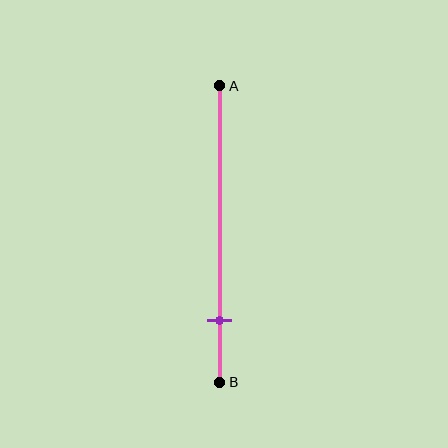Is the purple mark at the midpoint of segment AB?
No, the mark is at about 80% from A, not at the 50% midpoint.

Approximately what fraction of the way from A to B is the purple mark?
The purple mark is approximately 80% of the way from A to B.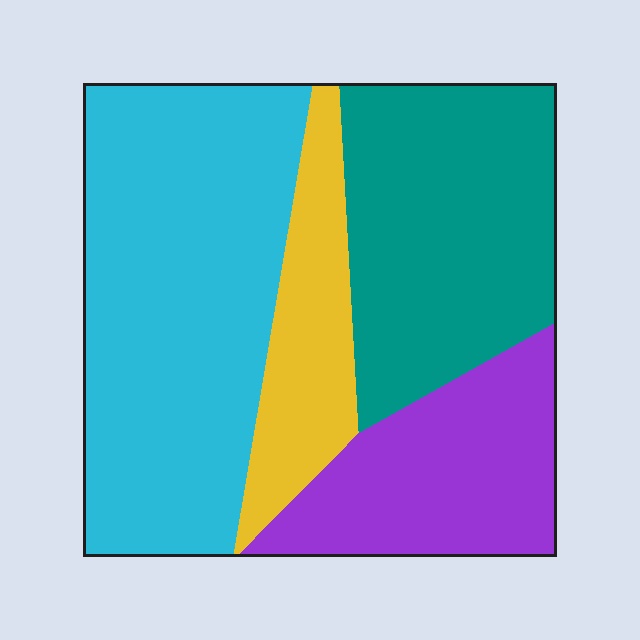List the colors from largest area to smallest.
From largest to smallest: cyan, teal, purple, yellow.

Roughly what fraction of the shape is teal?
Teal takes up about one quarter (1/4) of the shape.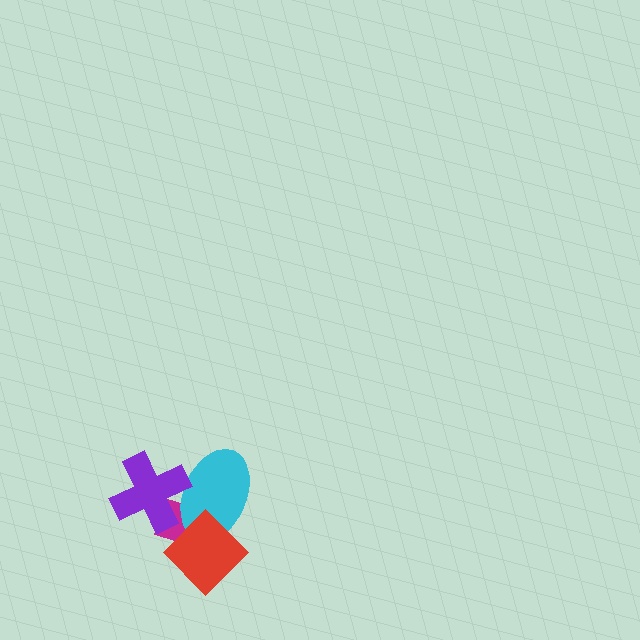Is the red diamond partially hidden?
No, no other shape covers it.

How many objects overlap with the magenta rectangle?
3 objects overlap with the magenta rectangle.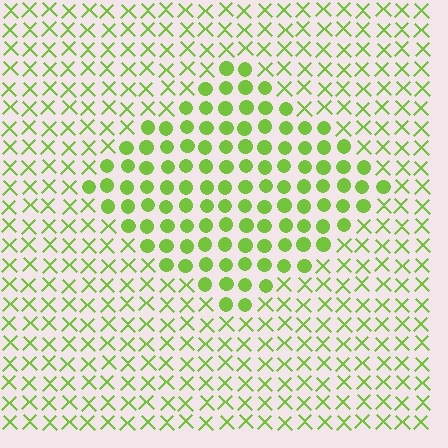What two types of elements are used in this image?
The image uses circles inside the diamond region and X marks outside it.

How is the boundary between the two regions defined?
The boundary is defined by a change in element shape: circles inside vs. X marks outside. All elements share the same color and spacing.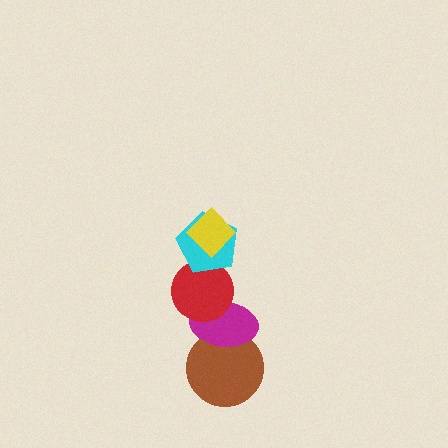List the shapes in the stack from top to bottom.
From top to bottom: the yellow diamond, the cyan pentagon, the red circle, the magenta ellipse, the brown circle.